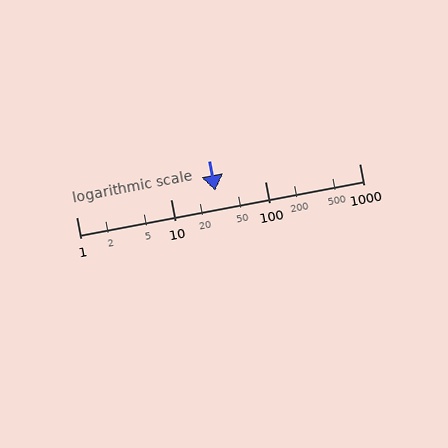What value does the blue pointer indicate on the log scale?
The pointer indicates approximately 30.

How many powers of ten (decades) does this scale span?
The scale spans 3 decades, from 1 to 1000.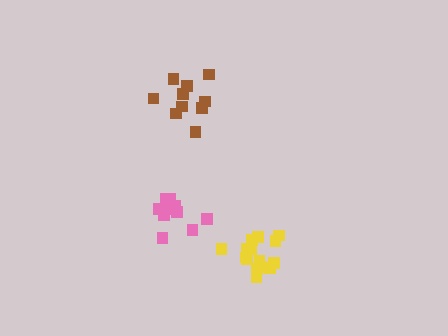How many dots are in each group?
Group 1: 10 dots, Group 2: 10 dots, Group 3: 15 dots (35 total).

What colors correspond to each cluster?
The clusters are colored: pink, brown, yellow.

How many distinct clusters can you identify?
There are 3 distinct clusters.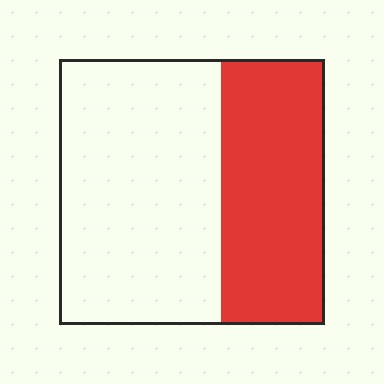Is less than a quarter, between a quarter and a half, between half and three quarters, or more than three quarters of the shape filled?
Between a quarter and a half.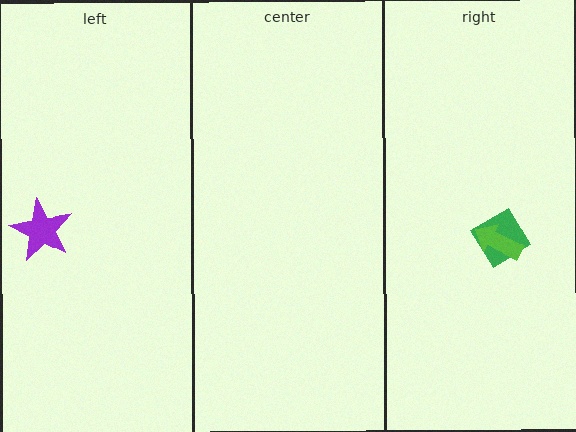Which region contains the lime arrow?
The right region.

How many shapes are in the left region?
1.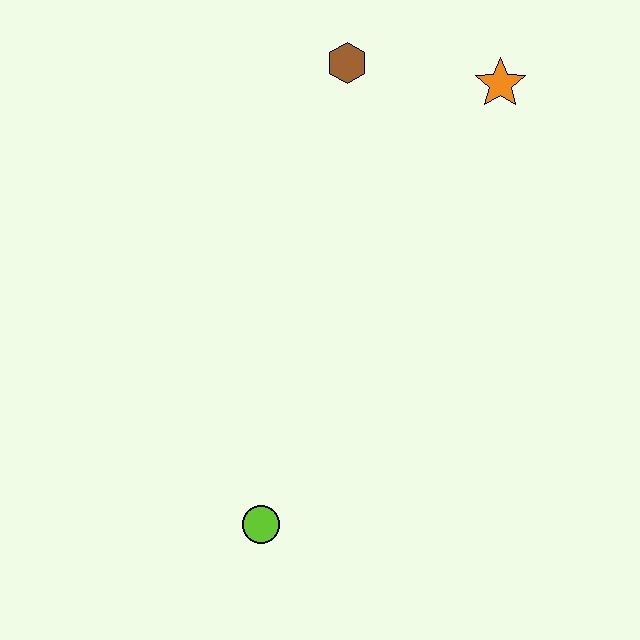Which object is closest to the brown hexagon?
The orange star is closest to the brown hexagon.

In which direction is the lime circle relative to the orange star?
The lime circle is below the orange star.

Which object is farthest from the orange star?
The lime circle is farthest from the orange star.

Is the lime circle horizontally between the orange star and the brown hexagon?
No